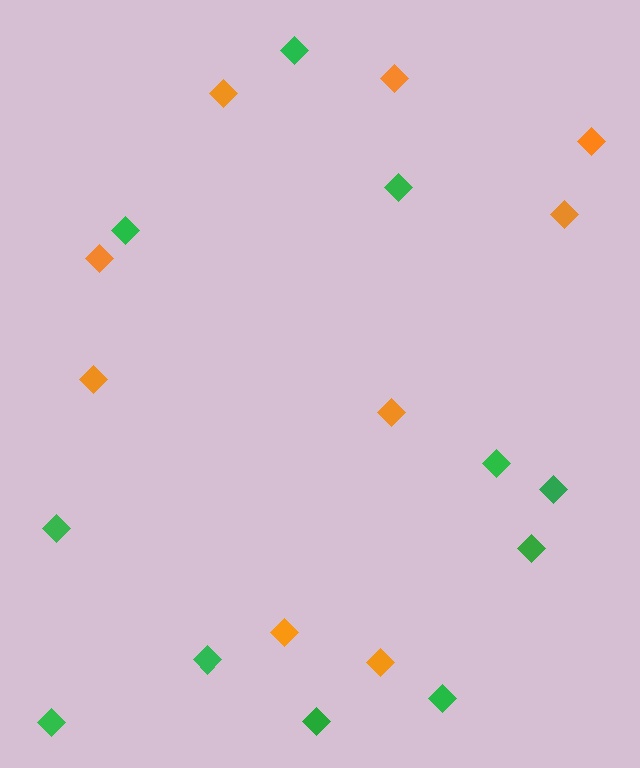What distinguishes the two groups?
There are 2 groups: one group of orange diamonds (9) and one group of green diamonds (11).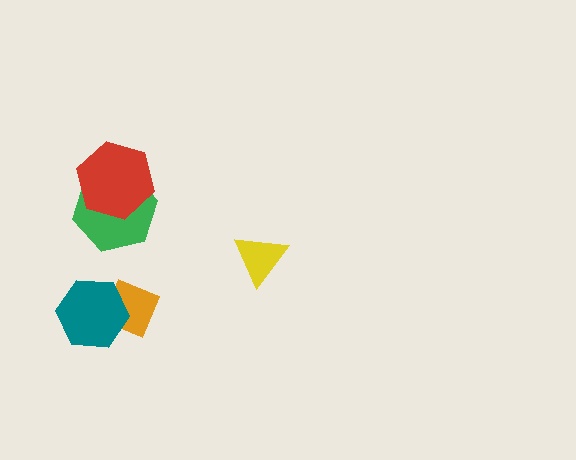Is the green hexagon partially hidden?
Yes, it is partially covered by another shape.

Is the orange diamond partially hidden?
Yes, it is partially covered by another shape.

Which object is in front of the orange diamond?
The teal hexagon is in front of the orange diamond.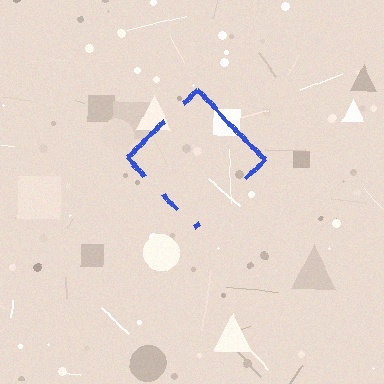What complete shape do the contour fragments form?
The contour fragments form a diamond.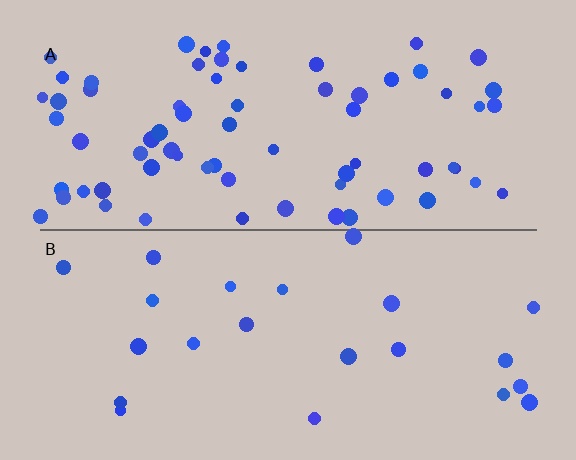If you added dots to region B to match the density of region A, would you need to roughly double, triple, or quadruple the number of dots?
Approximately triple.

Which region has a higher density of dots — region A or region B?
A (the top).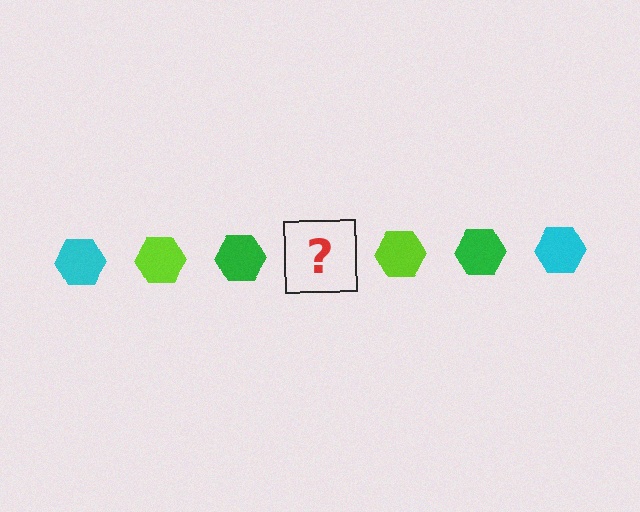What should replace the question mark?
The question mark should be replaced with a cyan hexagon.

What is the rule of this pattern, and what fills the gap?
The rule is that the pattern cycles through cyan, lime, green hexagons. The gap should be filled with a cyan hexagon.